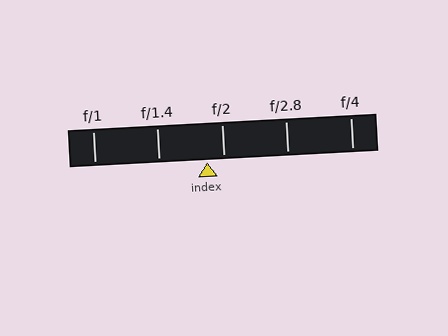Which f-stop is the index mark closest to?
The index mark is closest to f/2.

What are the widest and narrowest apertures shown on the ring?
The widest aperture shown is f/1 and the narrowest is f/4.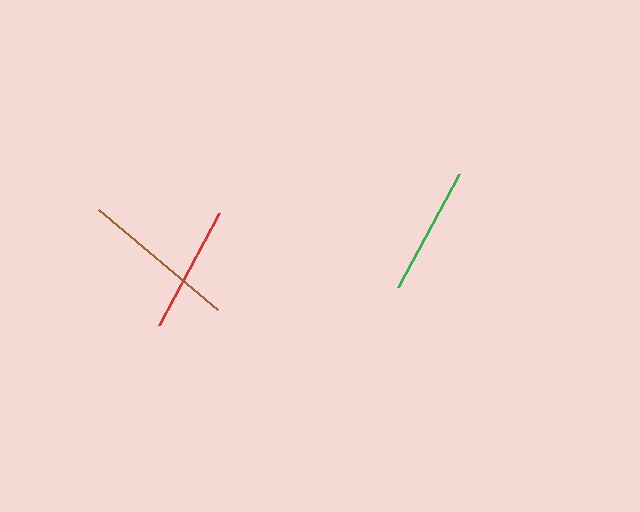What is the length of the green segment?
The green segment is approximately 128 pixels long.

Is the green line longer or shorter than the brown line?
The brown line is longer than the green line.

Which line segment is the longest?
The brown line is the longest at approximately 155 pixels.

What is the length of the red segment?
The red segment is approximately 127 pixels long.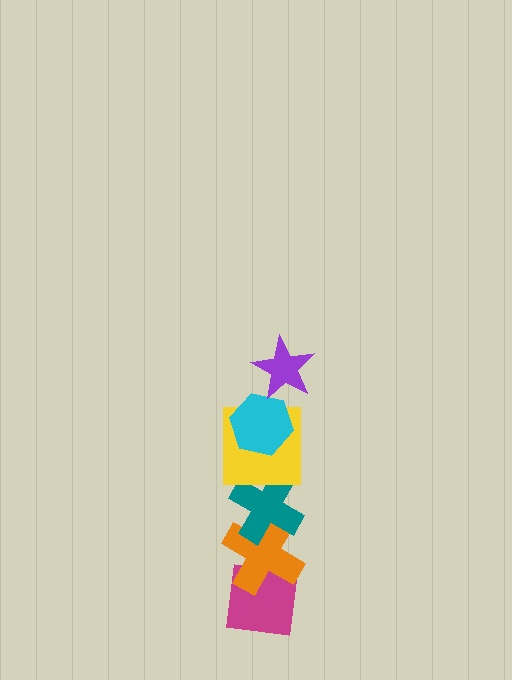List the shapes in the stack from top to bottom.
From top to bottom: the purple star, the cyan hexagon, the yellow square, the teal cross, the orange cross, the magenta square.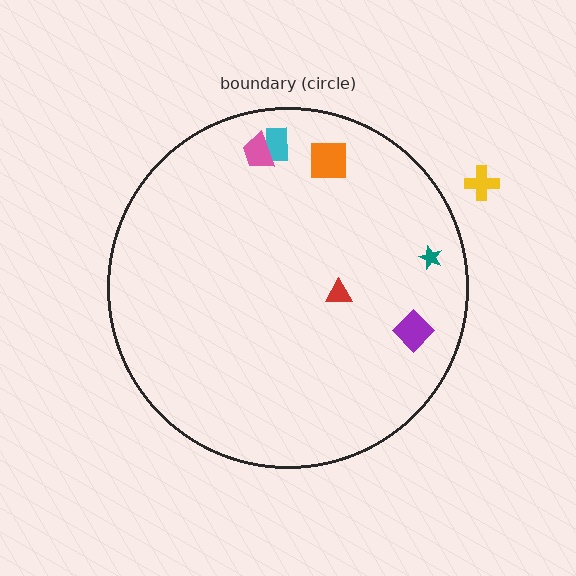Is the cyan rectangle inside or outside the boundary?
Inside.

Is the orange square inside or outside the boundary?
Inside.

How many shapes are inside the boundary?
6 inside, 1 outside.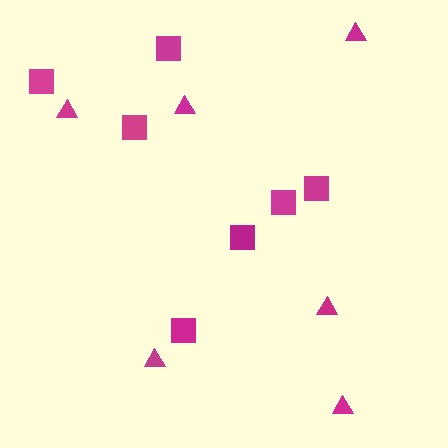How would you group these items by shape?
There are 2 groups: one group of triangles (6) and one group of squares (7).